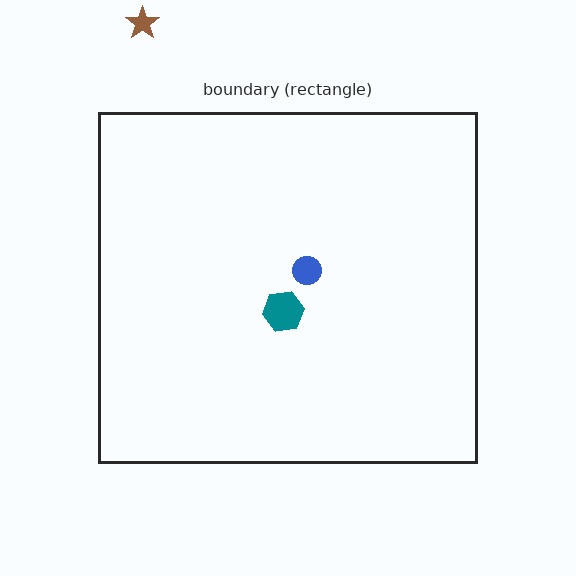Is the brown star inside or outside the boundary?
Outside.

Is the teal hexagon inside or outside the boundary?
Inside.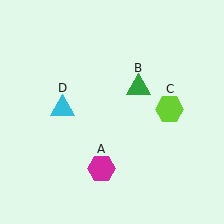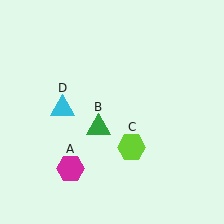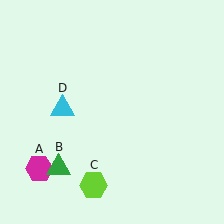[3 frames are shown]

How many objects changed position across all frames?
3 objects changed position: magenta hexagon (object A), green triangle (object B), lime hexagon (object C).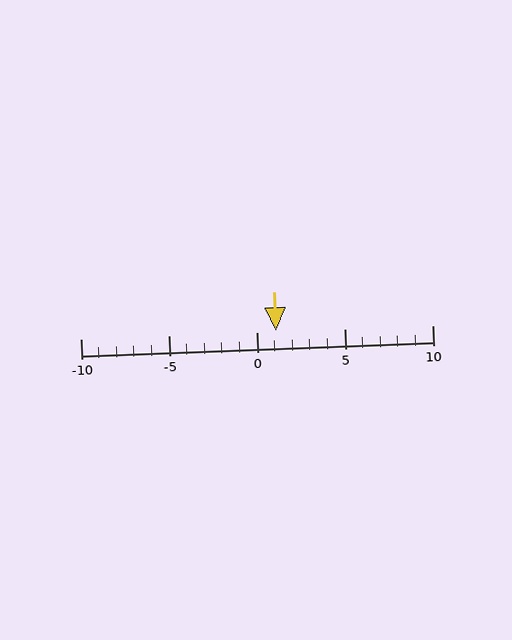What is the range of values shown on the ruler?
The ruler shows values from -10 to 10.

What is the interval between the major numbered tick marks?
The major tick marks are spaced 5 units apart.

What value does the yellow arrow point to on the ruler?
The yellow arrow points to approximately 1.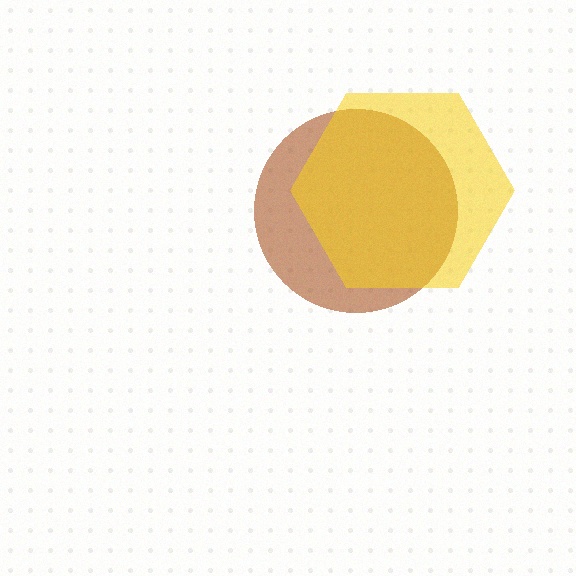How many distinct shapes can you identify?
There are 2 distinct shapes: a brown circle, a yellow hexagon.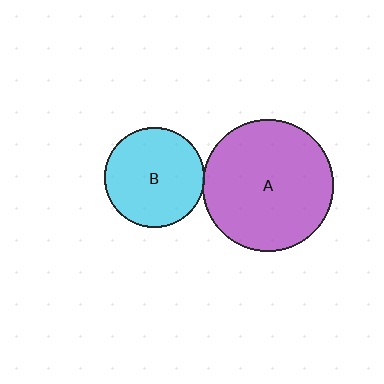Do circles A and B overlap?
Yes.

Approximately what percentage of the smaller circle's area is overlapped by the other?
Approximately 5%.